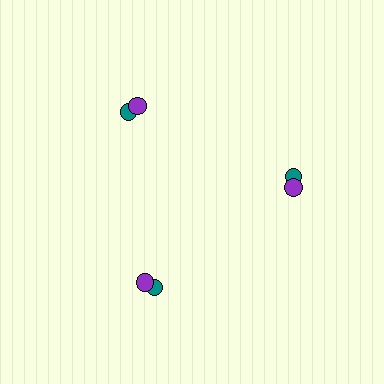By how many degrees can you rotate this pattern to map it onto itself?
The pattern maps onto itself every 120 degrees of rotation.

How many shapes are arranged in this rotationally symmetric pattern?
There are 6 shapes, arranged in 3 groups of 2.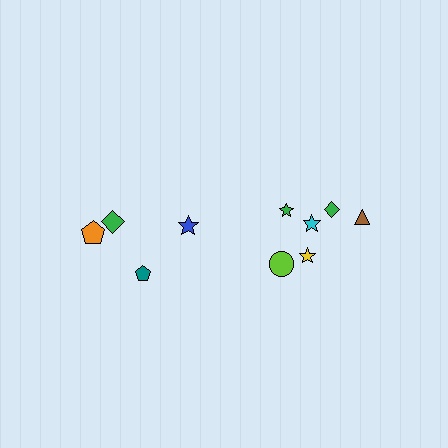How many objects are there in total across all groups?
There are 10 objects.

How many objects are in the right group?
There are 6 objects.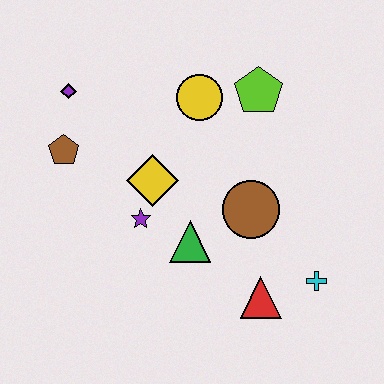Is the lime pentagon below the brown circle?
No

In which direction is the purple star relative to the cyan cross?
The purple star is to the left of the cyan cross.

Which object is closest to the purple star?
The yellow diamond is closest to the purple star.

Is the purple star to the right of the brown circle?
No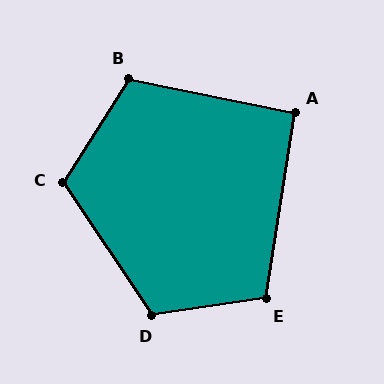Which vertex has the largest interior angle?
D, at approximately 115 degrees.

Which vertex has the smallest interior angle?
A, at approximately 93 degrees.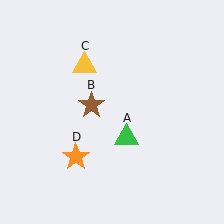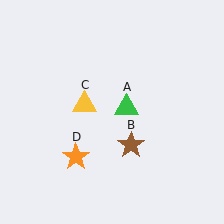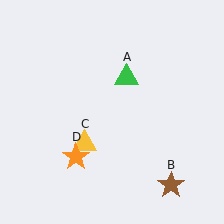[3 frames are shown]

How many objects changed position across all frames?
3 objects changed position: green triangle (object A), brown star (object B), yellow triangle (object C).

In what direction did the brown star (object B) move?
The brown star (object B) moved down and to the right.